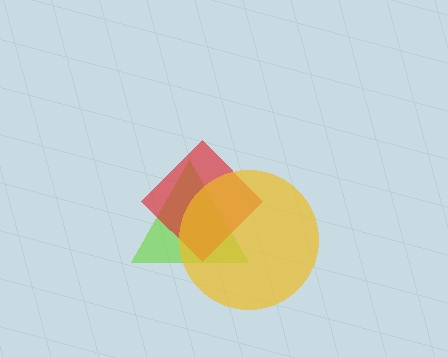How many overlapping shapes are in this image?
There are 3 overlapping shapes in the image.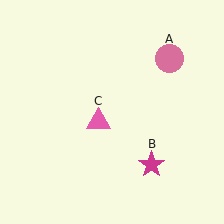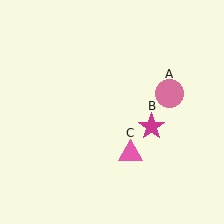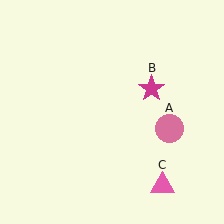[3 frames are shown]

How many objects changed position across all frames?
3 objects changed position: pink circle (object A), magenta star (object B), pink triangle (object C).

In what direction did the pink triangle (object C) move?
The pink triangle (object C) moved down and to the right.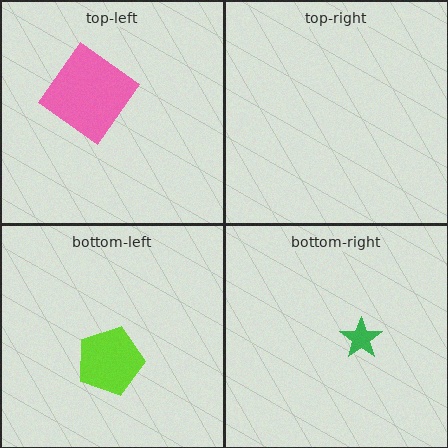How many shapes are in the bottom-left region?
1.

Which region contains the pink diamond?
The top-left region.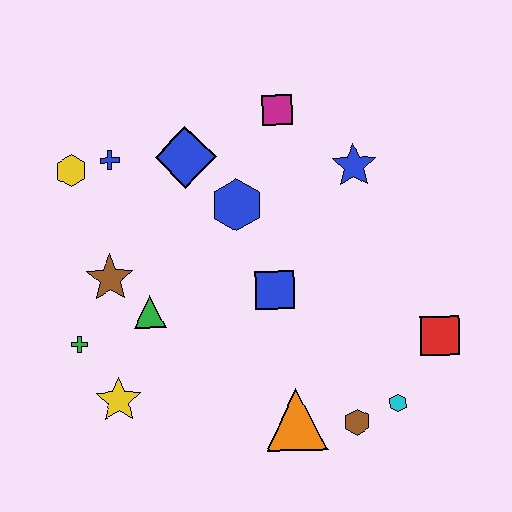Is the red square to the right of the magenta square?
Yes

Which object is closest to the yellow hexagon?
The blue cross is closest to the yellow hexagon.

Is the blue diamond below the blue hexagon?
No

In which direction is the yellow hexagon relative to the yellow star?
The yellow hexagon is above the yellow star.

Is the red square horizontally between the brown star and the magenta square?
No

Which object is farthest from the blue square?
The yellow hexagon is farthest from the blue square.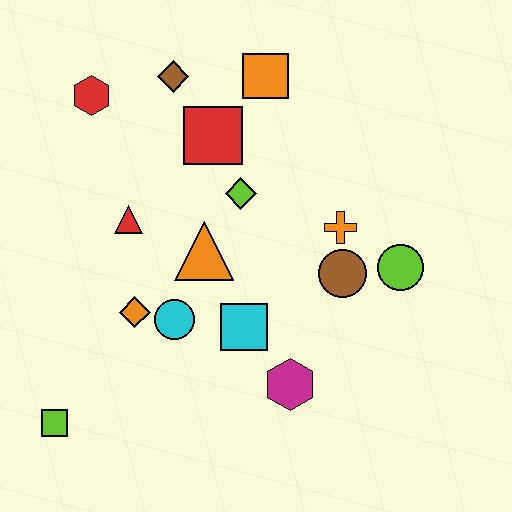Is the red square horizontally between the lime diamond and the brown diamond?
Yes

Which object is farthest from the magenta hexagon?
The red hexagon is farthest from the magenta hexagon.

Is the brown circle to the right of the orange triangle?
Yes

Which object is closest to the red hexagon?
The brown diamond is closest to the red hexagon.